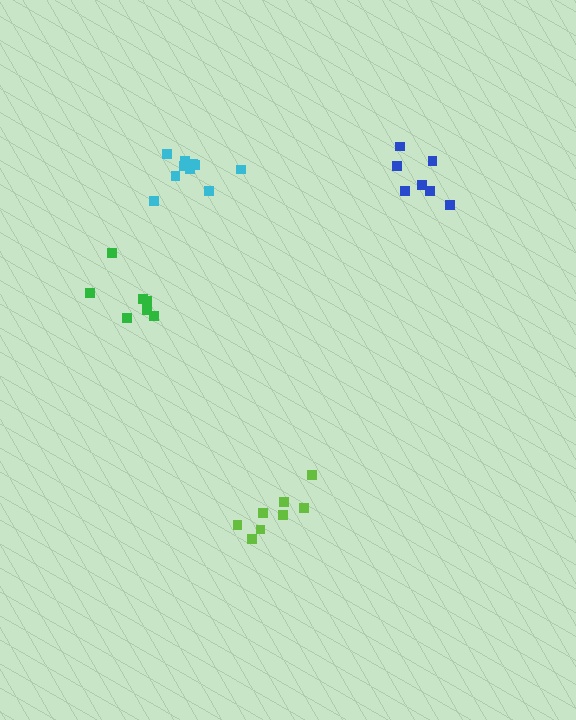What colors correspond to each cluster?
The clusters are colored: lime, green, blue, cyan.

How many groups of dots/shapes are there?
There are 4 groups.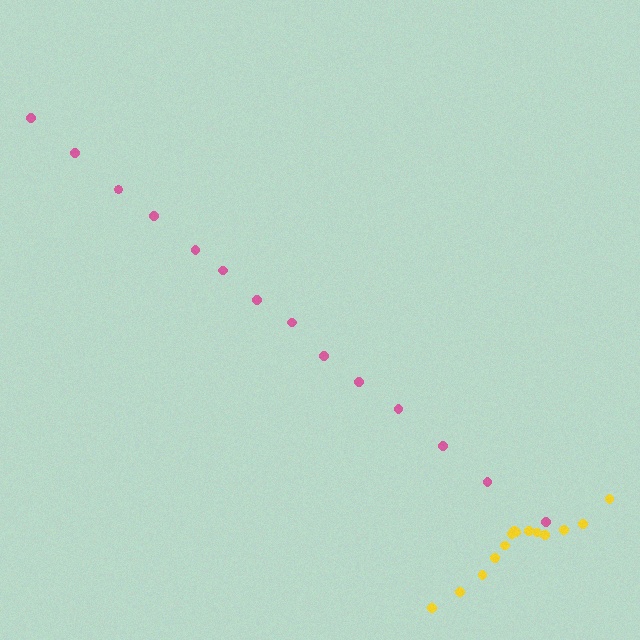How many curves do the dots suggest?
There are 2 distinct paths.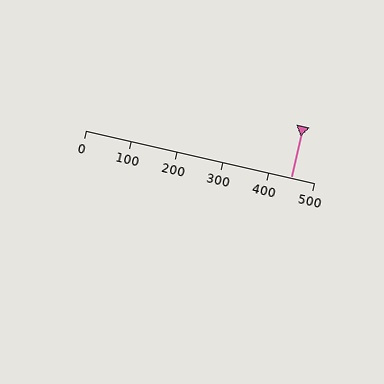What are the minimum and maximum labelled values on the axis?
The axis runs from 0 to 500.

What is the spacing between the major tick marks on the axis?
The major ticks are spaced 100 apart.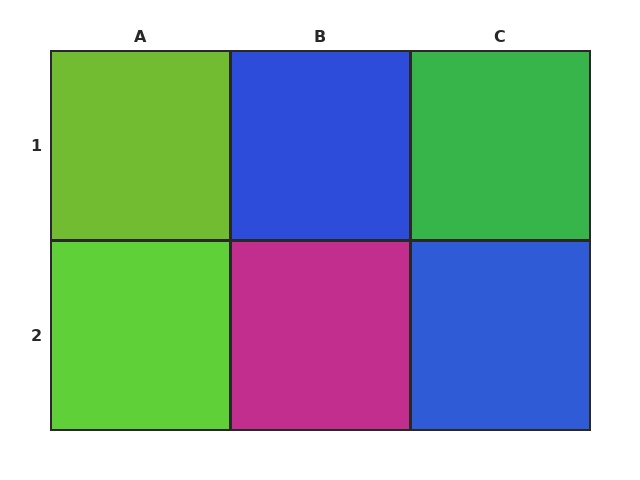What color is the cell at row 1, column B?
Blue.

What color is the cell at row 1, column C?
Green.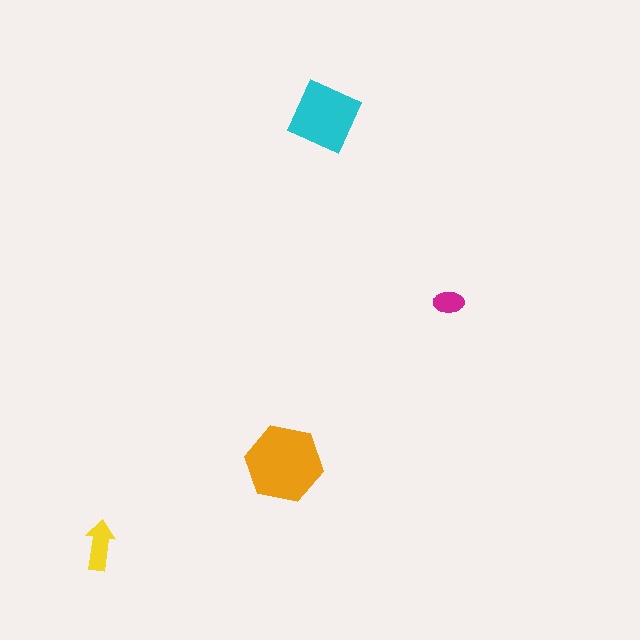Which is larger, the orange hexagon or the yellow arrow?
The orange hexagon.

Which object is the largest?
The orange hexagon.